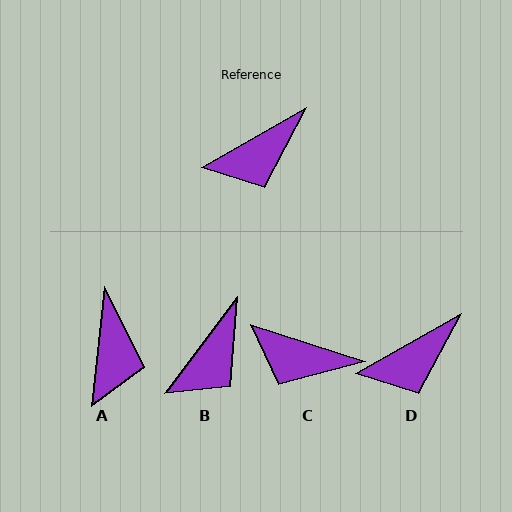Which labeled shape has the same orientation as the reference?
D.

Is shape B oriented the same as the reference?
No, it is off by about 23 degrees.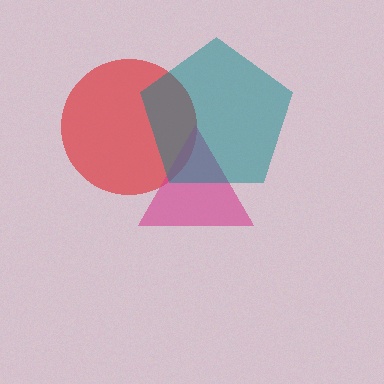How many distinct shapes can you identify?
There are 3 distinct shapes: a red circle, a magenta triangle, a teal pentagon.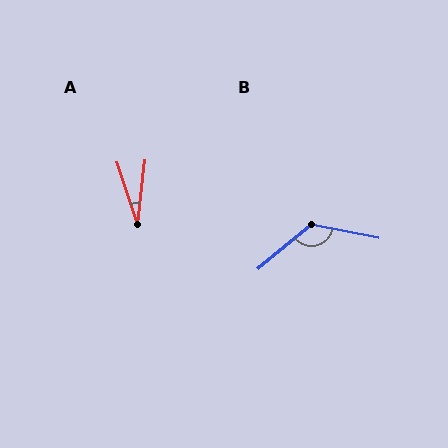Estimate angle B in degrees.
Approximately 129 degrees.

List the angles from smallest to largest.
A (24°), B (129°).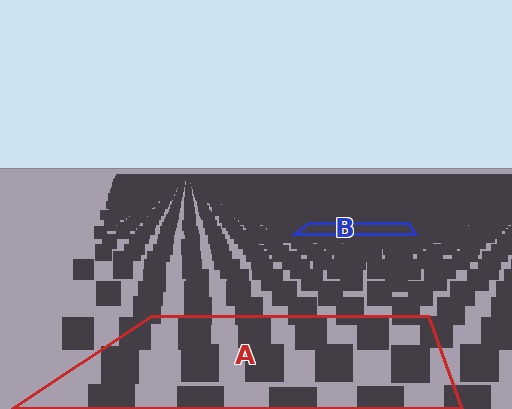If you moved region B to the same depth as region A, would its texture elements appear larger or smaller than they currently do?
They would appear larger. At a closer depth, the same texture elements are projected at a bigger on-screen size.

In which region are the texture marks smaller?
The texture marks are smaller in region B, because it is farther away.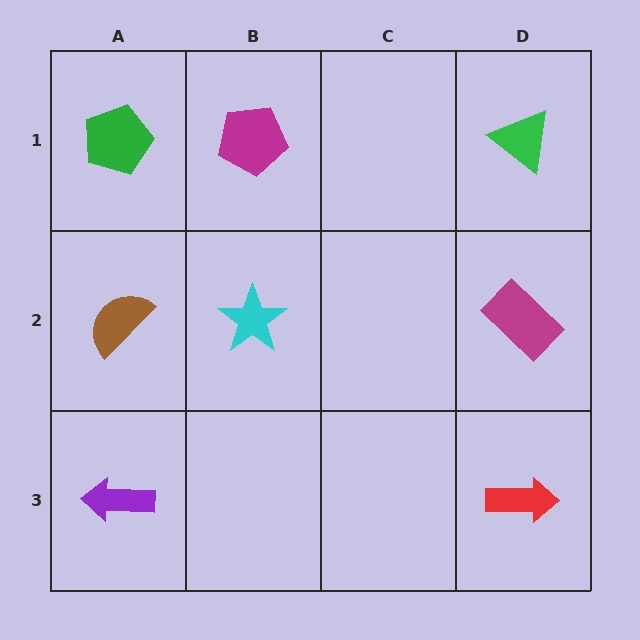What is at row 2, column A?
A brown semicircle.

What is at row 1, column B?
A magenta pentagon.